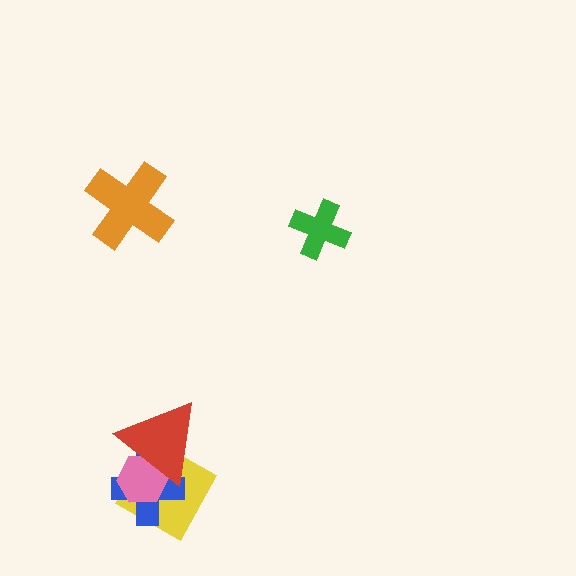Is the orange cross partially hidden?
No, no other shape covers it.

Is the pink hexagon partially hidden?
Yes, it is partially covered by another shape.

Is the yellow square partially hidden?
Yes, it is partially covered by another shape.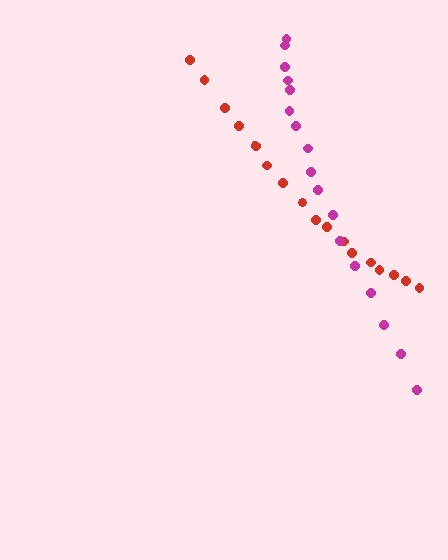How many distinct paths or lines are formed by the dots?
There are 2 distinct paths.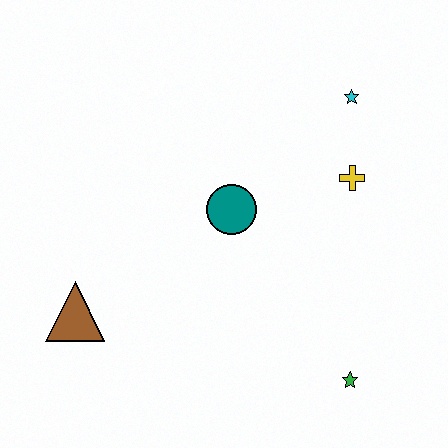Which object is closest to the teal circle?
The yellow cross is closest to the teal circle.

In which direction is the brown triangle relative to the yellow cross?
The brown triangle is to the left of the yellow cross.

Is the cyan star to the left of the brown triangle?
No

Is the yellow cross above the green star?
Yes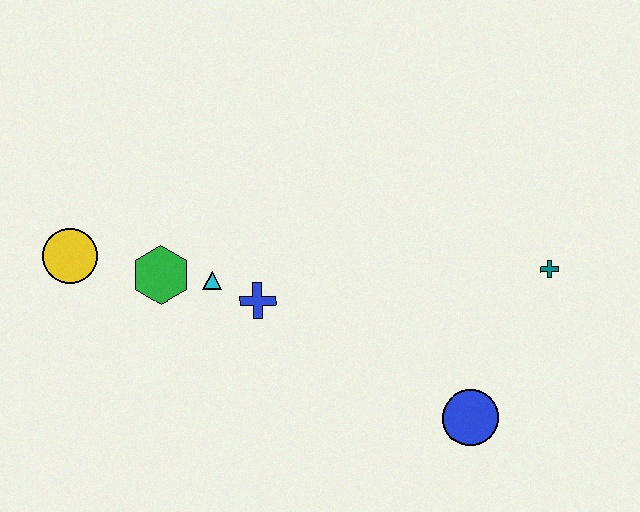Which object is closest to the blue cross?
The cyan triangle is closest to the blue cross.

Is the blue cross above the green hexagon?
No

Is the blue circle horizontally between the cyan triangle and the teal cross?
Yes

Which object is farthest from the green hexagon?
The teal cross is farthest from the green hexagon.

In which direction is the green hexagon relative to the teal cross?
The green hexagon is to the left of the teal cross.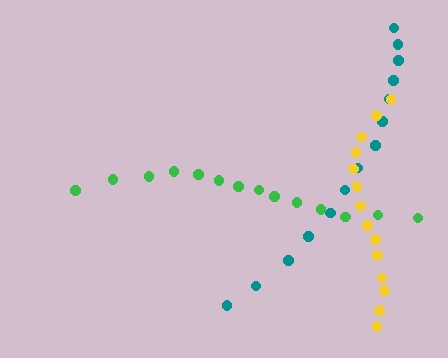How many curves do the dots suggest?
There are 3 distinct paths.